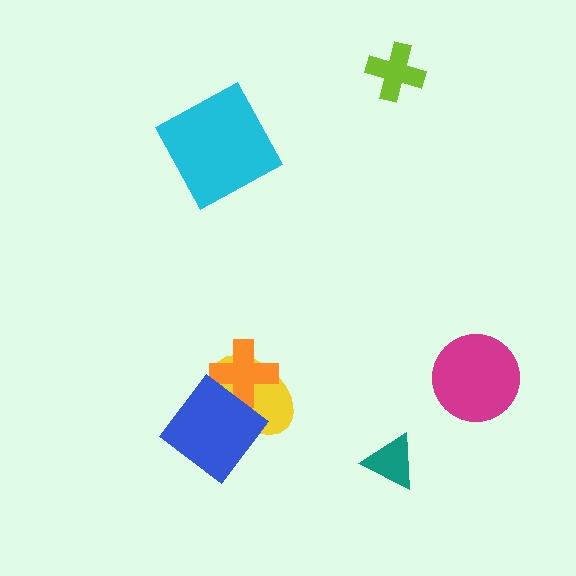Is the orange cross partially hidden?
Yes, it is partially covered by another shape.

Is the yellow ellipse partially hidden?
Yes, it is partially covered by another shape.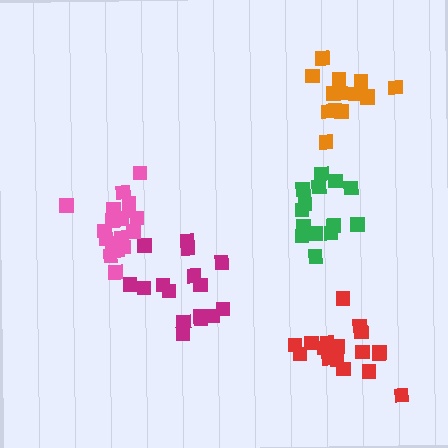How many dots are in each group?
Group 1: 16 dots, Group 2: 14 dots, Group 3: 19 dots, Group 4: 14 dots, Group 5: 18 dots (81 total).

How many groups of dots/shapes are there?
There are 5 groups.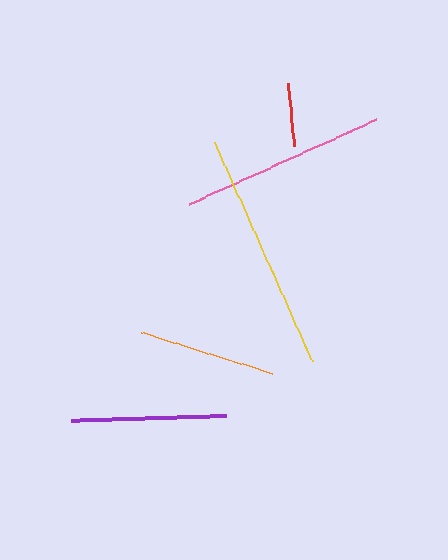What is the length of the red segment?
The red segment is approximately 63 pixels long.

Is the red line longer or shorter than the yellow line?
The yellow line is longer than the red line.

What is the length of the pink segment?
The pink segment is approximately 206 pixels long.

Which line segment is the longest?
The yellow line is the longest at approximately 240 pixels.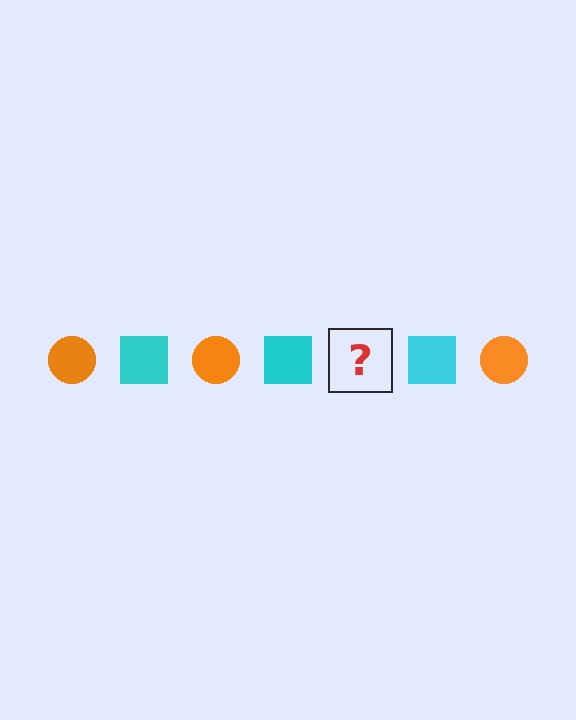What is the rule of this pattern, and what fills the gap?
The rule is that the pattern alternates between orange circle and cyan square. The gap should be filled with an orange circle.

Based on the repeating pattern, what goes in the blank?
The blank should be an orange circle.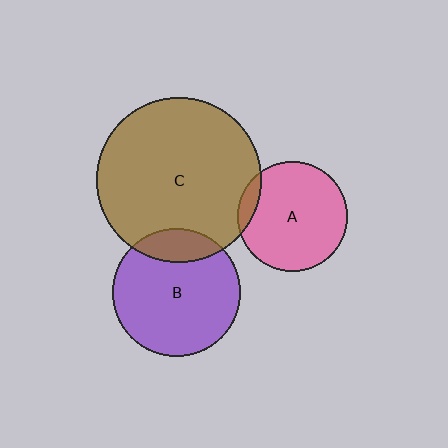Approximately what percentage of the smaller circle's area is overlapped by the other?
Approximately 15%.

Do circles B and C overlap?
Yes.